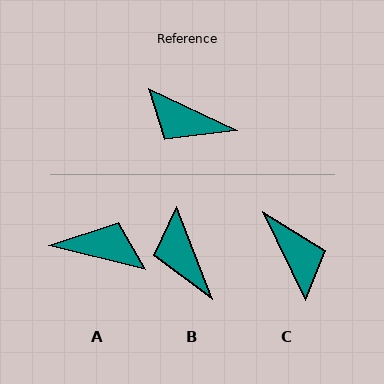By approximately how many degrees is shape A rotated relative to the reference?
Approximately 169 degrees clockwise.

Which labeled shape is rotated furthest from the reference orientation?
A, about 169 degrees away.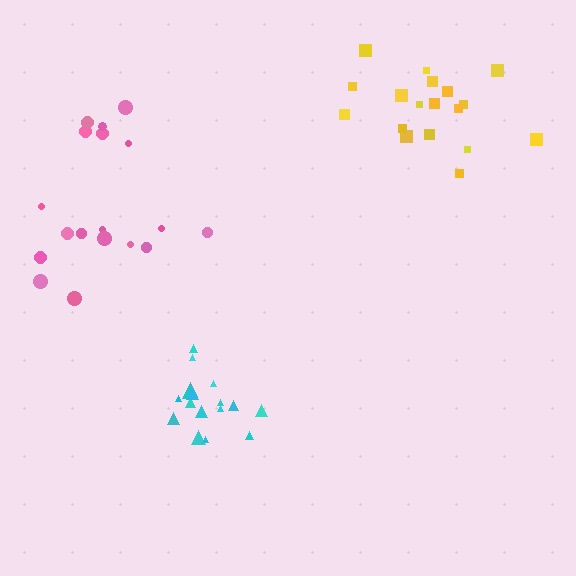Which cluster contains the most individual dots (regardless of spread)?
Pink (18).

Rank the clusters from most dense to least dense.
cyan, yellow, pink.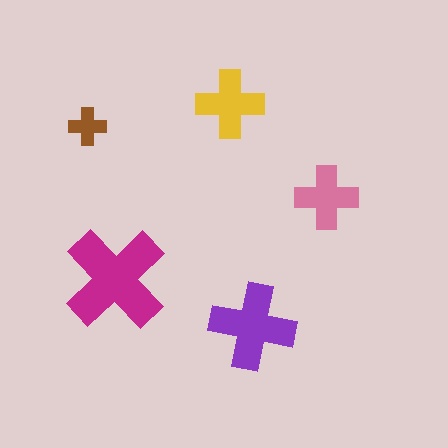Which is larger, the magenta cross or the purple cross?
The magenta one.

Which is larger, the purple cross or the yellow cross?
The purple one.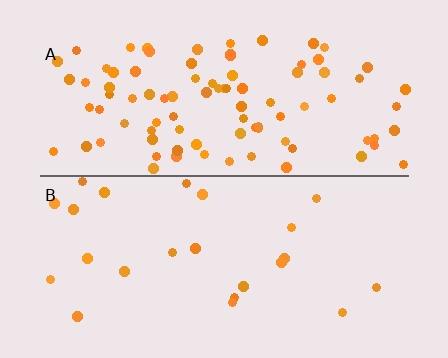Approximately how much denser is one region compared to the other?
Approximately 3.9× — region A over region B.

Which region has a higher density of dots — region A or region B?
A (the top).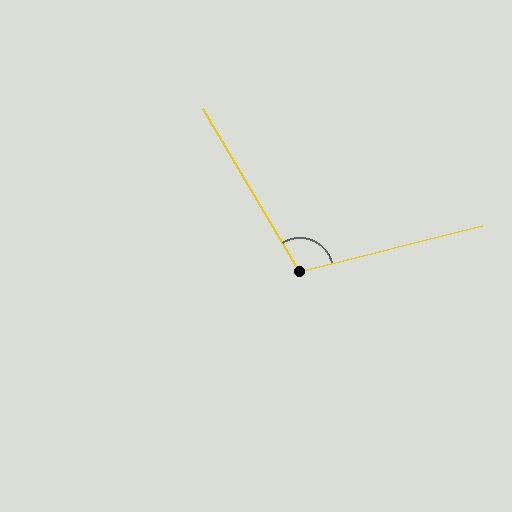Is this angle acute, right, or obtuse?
It is obtuse.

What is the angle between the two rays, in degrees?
Approximately 107 degrees.